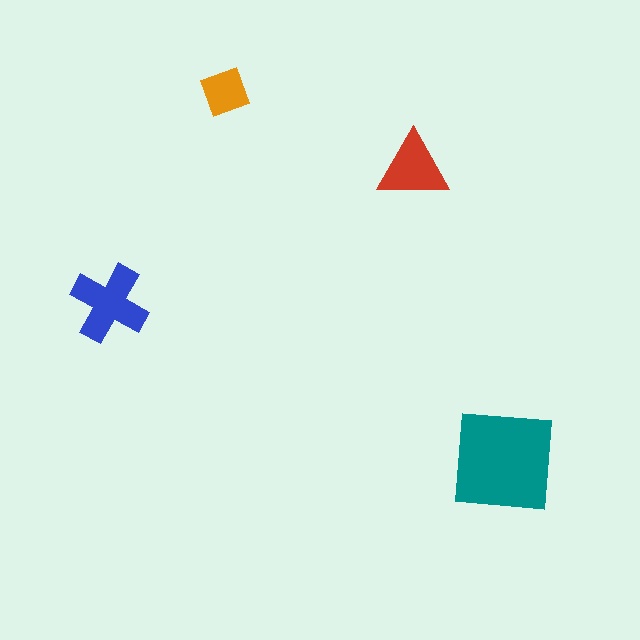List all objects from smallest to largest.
The orange square, the red triangle, the blue cross, the teal square.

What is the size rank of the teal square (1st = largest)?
1st.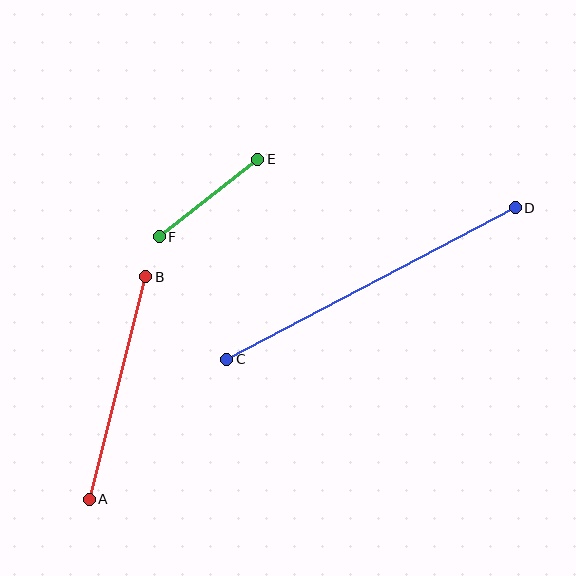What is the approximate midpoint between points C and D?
The midpoint is at approximately (371, 283) pixels.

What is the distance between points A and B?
The distance is approximately 229 pixels.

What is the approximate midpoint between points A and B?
The midpoint is at approximately (117, 388) pixels.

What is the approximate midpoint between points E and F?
The midpoint is at approximately (208, 198) pixels.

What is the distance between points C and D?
The distance is approximately 326 pixels.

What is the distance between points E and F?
The distance is approximately 125 pixels.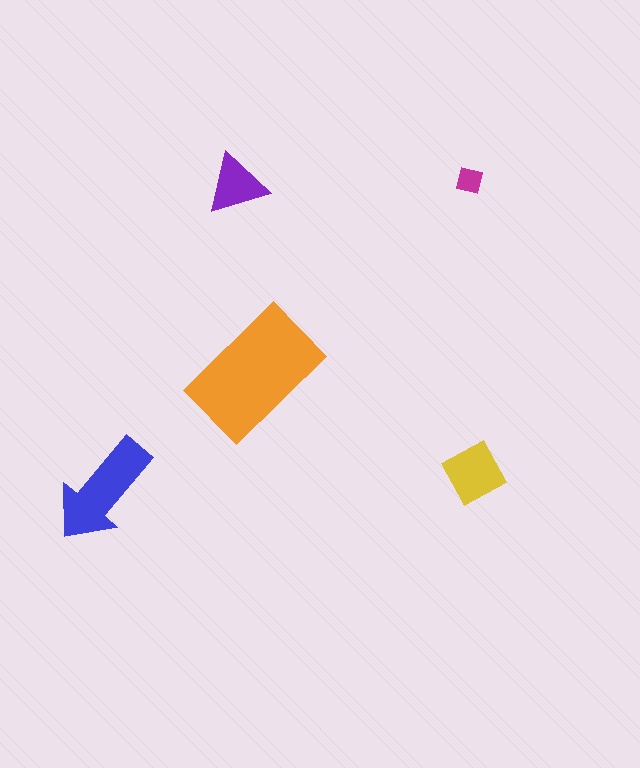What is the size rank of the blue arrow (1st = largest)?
2nd.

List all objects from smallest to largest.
The magenta square, the purple triangle, the yellow square, the blue arrow, the orange rectangle.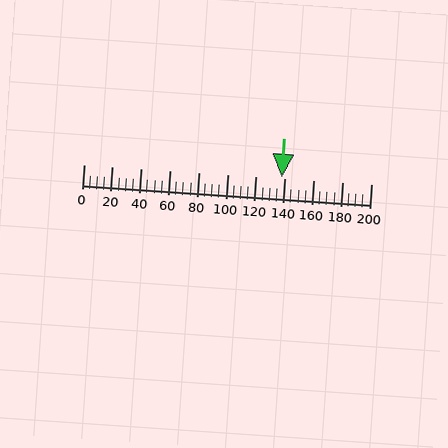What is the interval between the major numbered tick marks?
The major tick marks are spaced 20 units apart.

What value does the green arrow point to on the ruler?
The green arrow points to approximately 138.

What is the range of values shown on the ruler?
The ruler shows values from 0 to 200.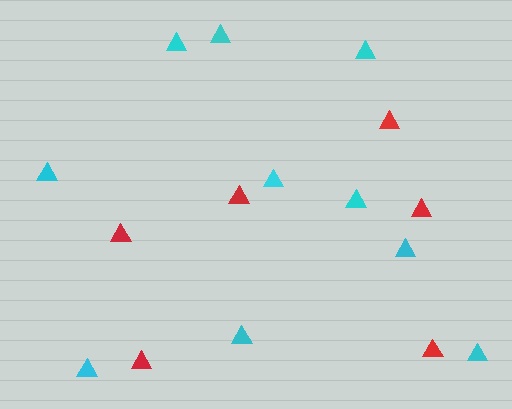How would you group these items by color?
There are 2 groups: one group of red triangles (6) and one group of cyan triangles (10).